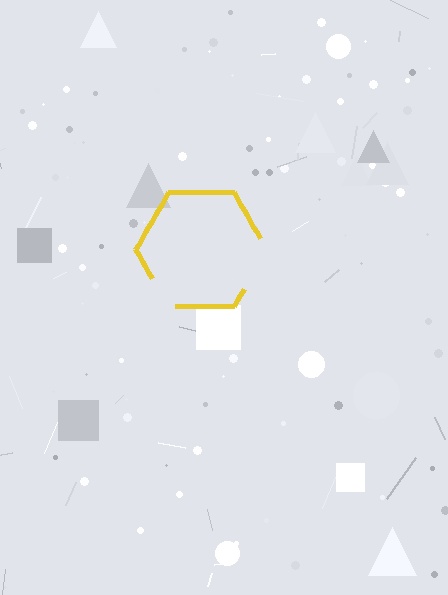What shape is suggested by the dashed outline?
The dashed outline suggests a hexagon.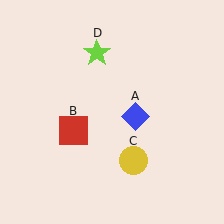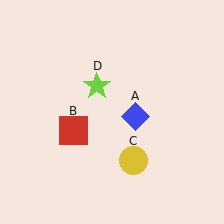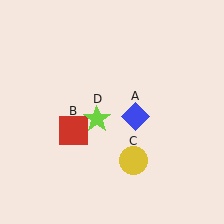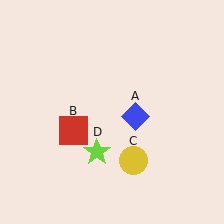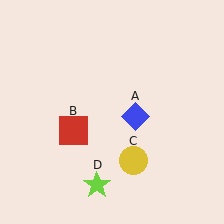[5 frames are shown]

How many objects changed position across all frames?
1 object changed position: lime star (object D).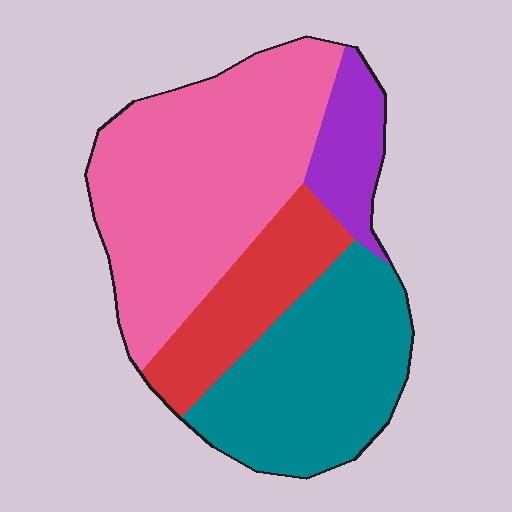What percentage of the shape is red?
Red covers 16% of the shape.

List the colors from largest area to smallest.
From largest to smallest: pink, teal, red, purple.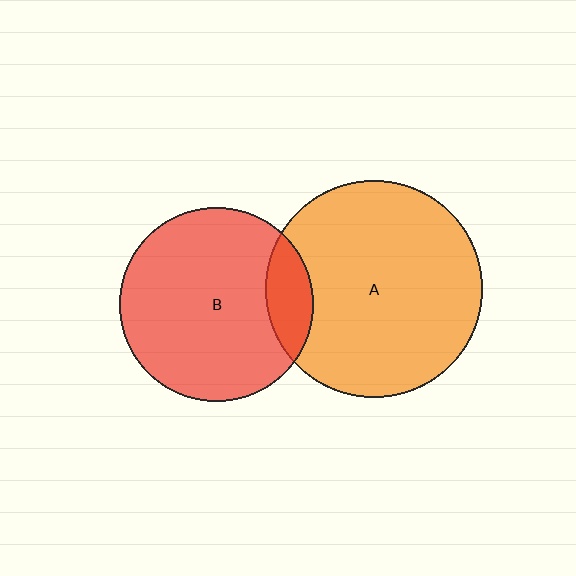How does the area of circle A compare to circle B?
Approximately 1.3 times.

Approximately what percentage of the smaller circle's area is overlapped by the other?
Approximately 15%.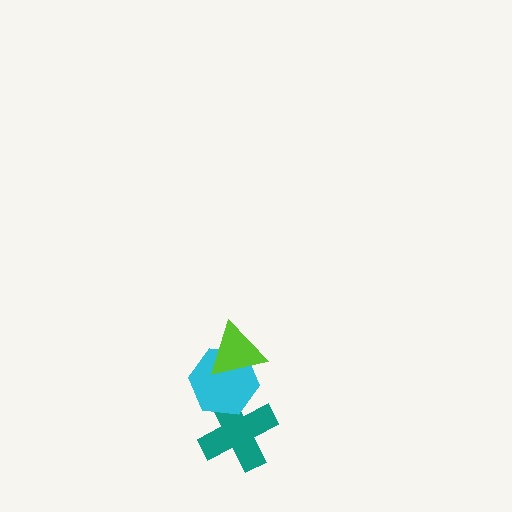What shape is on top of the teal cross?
The cyan hexagon is on top of the teal cross.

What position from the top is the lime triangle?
The lime triangle is 1st from the top.